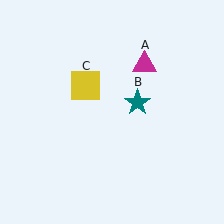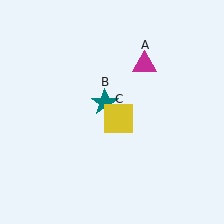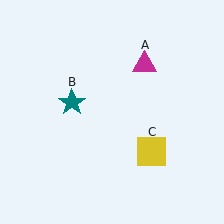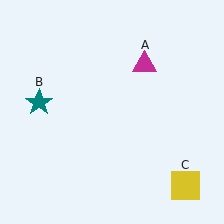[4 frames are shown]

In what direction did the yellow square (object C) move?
The yellow square (object C) moved down and to the right.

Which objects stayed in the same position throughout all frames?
Magenta triangle (object A) remained stationary.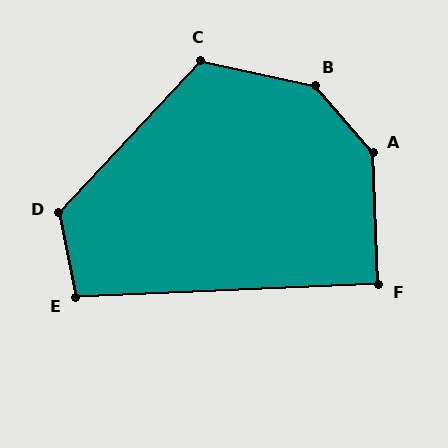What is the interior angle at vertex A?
Approximately 141 degrees (obtuse).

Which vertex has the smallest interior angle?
F, at approximately 90 degrees.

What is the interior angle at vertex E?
Approximately 99 degrees (obtuse).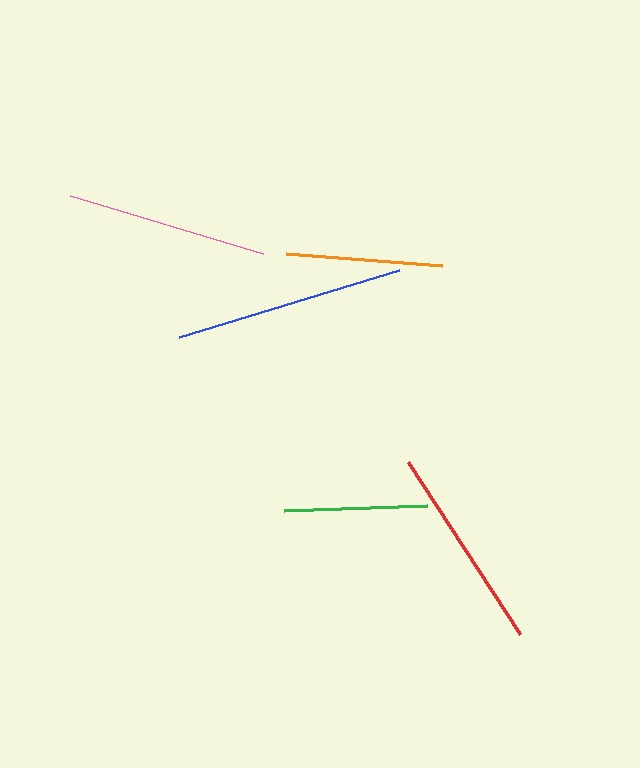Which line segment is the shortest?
The green line is the shortest at approximately 143 pixels.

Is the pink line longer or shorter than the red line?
The red line is longer than the pink line.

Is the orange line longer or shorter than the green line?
The orange line is longer than the green line.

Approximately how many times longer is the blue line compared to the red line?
The blue line is approximately 1.1 times the length of the red line.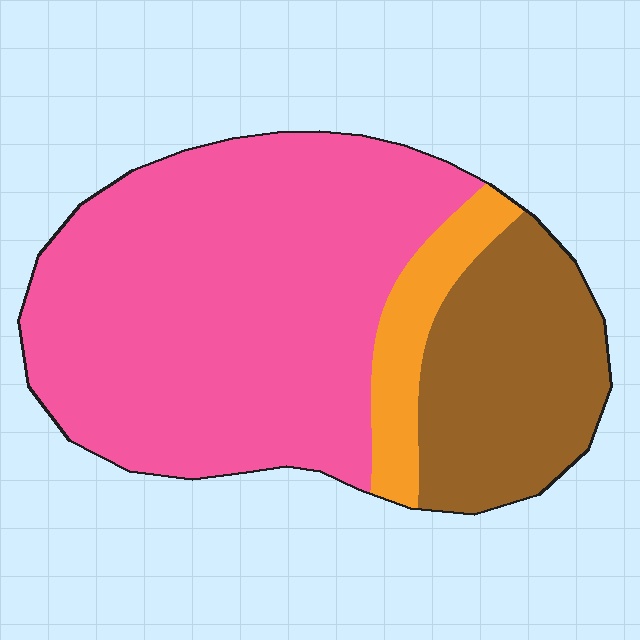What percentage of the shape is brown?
Brown covers around 25% of the shape.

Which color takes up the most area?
Pink, at roughly 65%.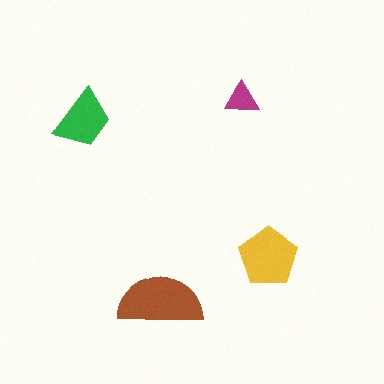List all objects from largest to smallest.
The brown semicircle, the yellow pentagon, the green trapezoid, the magenta triangle.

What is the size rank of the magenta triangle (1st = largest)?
4th.